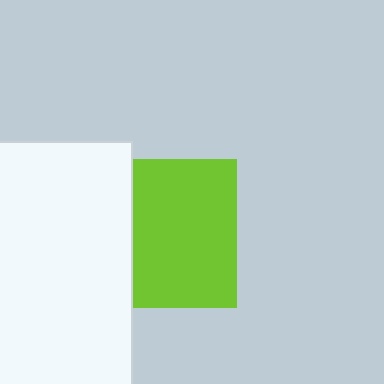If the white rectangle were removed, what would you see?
You would see the complete lime square.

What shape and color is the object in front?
The object in front is a white rectangle.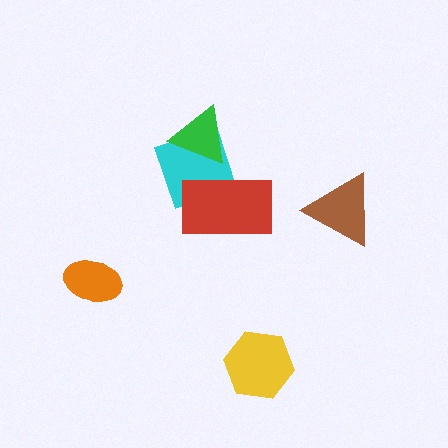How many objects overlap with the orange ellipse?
0 objects overlap with the orange ellipse.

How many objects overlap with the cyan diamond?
2 objects overlap with the cyan diamond.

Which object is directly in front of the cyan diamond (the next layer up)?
The green triangle is directly in front of the cyan diamond.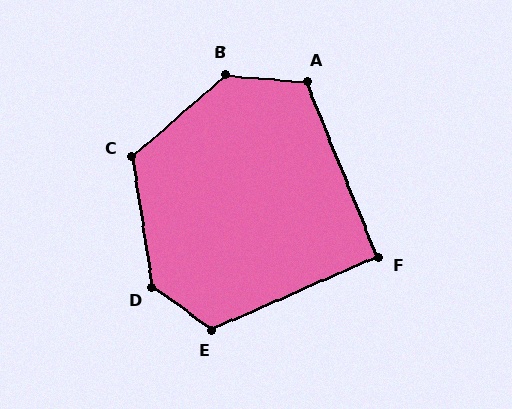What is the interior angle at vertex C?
Approximately 122 degrees (obtuse).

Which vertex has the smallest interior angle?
F, at approximately 92 degrees.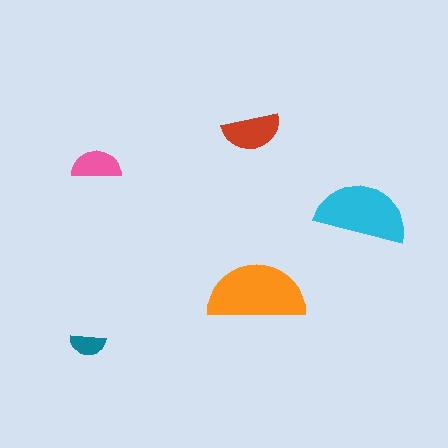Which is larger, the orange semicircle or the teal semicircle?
The orange one.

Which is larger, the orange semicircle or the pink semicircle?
The orange one.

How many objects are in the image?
There are 5 objects in the image.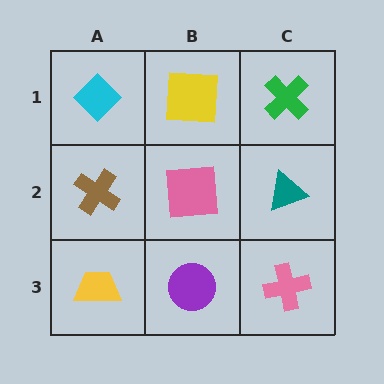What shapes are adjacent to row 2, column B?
A yellow square (row 1, column B), a purple circle (row 3, column B), a brown cross (row 2, column A), a teal triangle (row 2, column C).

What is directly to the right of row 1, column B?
A green cross.